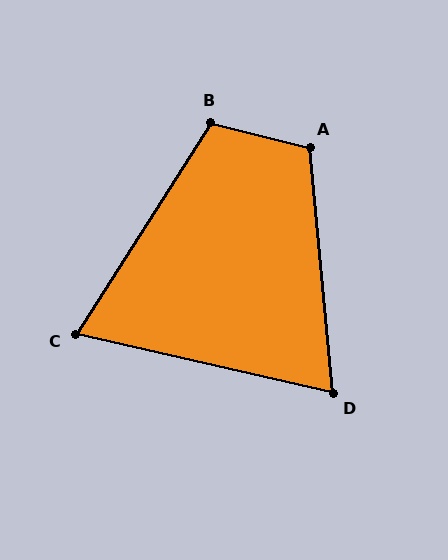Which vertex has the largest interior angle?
A, at approximately 110 degrees.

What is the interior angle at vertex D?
Approximately 72 degrees (acute).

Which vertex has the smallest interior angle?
C, at approximately 70 degrees.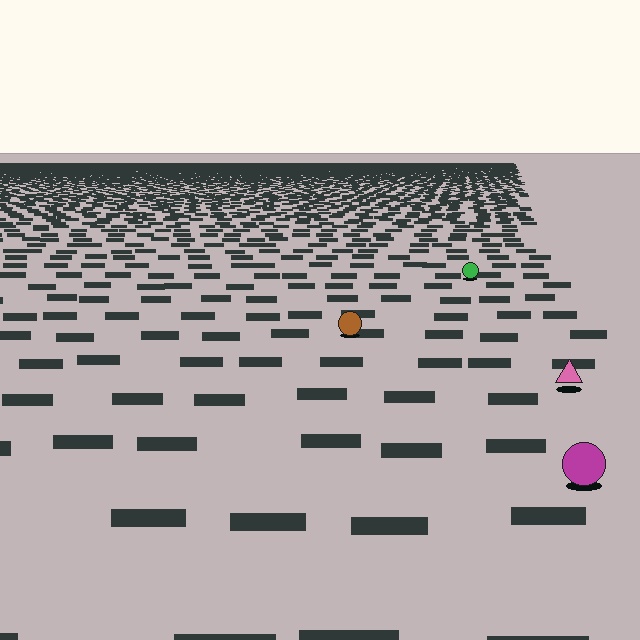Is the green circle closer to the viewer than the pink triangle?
No. The pink triangle is closer — you can tell from the texture gradient: the ground texture is coarser near it.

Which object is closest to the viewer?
The magenta circle is closest. The texture marks near it are larger and more spread out.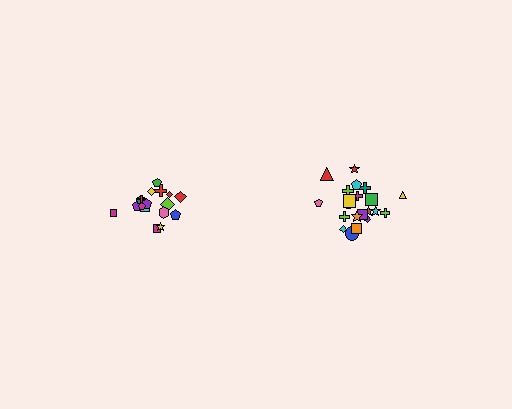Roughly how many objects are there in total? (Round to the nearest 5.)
Roughly 40 objects in total.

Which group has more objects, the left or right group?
The right group.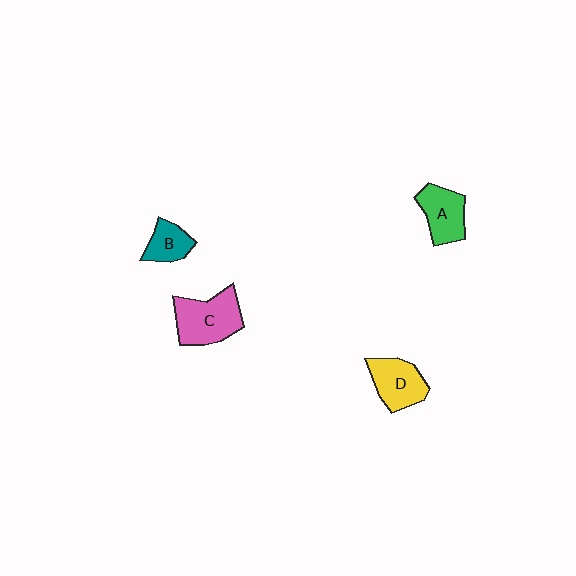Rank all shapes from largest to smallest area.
From largest to smallest: C (pink), D (yellow), A (green), B (teal).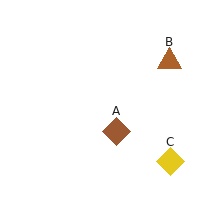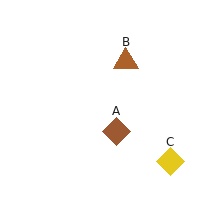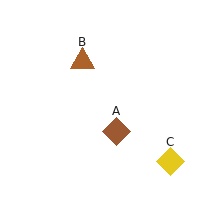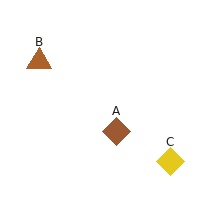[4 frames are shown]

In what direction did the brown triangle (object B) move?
The brown triangle (object B) moved left.